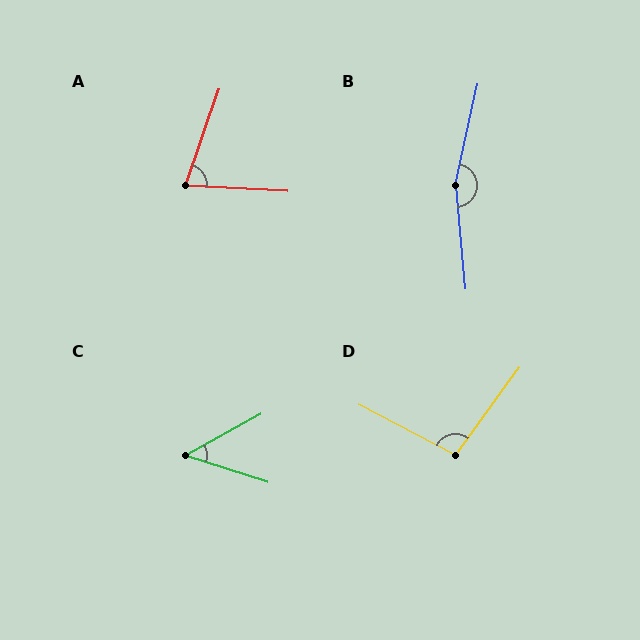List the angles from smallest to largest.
C (47°), A (74°), D (98°), B (163°).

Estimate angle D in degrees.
Approximately 98 degrees.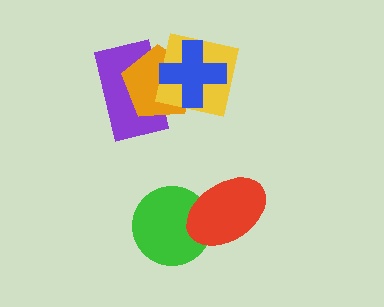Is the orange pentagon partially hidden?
Yes, it is partially covered by another shape.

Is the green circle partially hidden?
Yes, it is partially covered by another shape.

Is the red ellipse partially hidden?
No, no other shape covers it.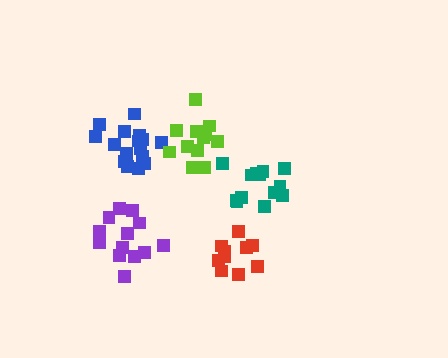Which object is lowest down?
The red cluster is bottommost.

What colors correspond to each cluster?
The clusters are colored: teal, purple, blue, lime, red.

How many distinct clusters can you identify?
There are 5 distinct clusters.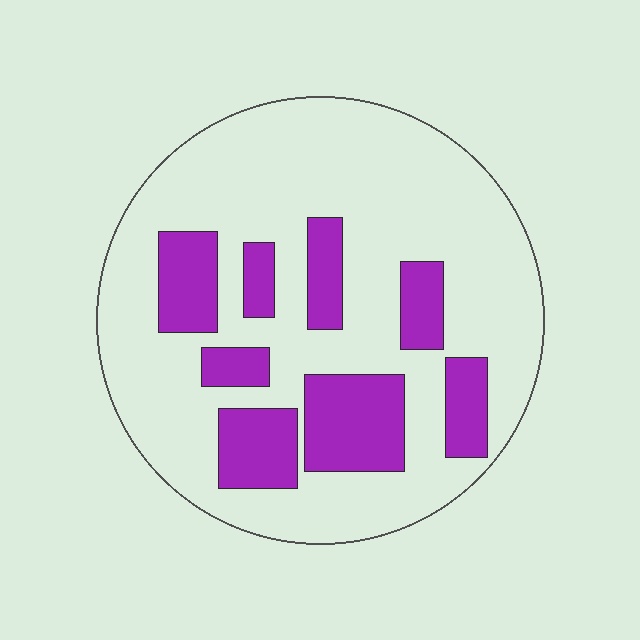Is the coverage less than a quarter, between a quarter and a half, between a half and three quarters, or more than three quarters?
Between a quarter and a half.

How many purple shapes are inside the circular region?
8.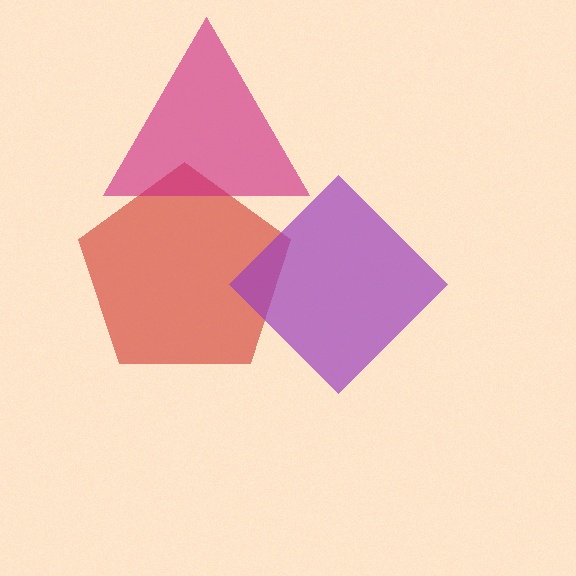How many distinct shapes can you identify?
There are 3 distinct shapes: a red pentagon, a magenta triangle, a purple diamond.